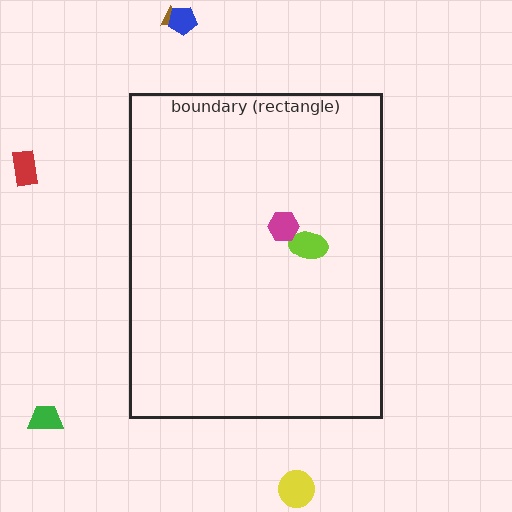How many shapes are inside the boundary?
2 inside, 5 outside.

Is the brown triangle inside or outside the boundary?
Outside.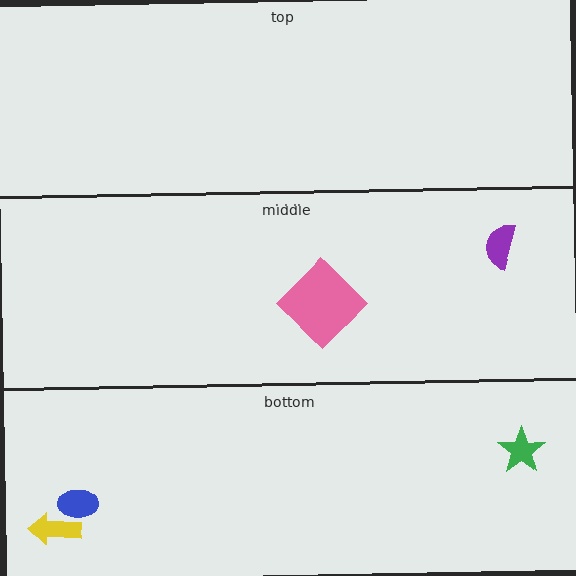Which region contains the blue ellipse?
The bottom region.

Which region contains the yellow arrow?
The bottom region.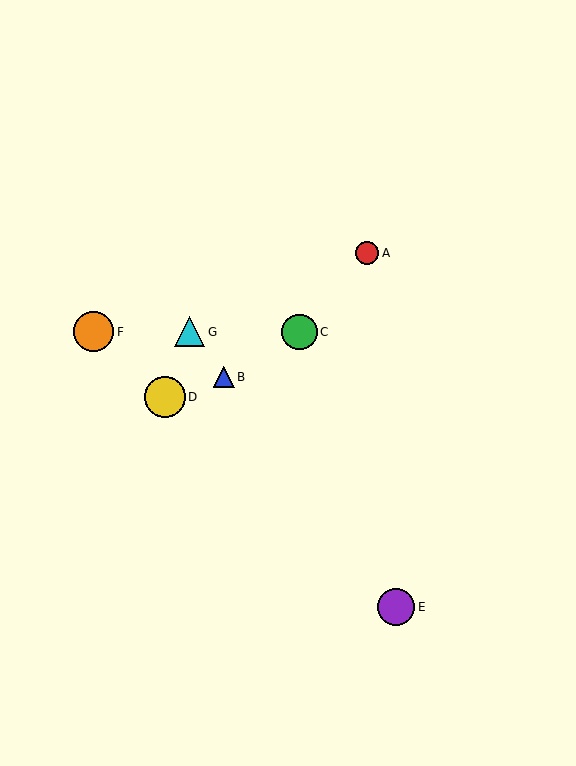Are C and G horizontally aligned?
Yes, both are at y≈332.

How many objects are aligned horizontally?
3 objects (C, F, G) are aligned horizontally.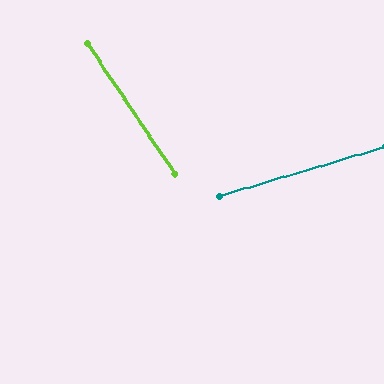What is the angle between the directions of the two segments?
Approximately 72 degrees.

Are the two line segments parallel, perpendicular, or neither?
Neither parallel nor perpendicular — they differ by about 72°.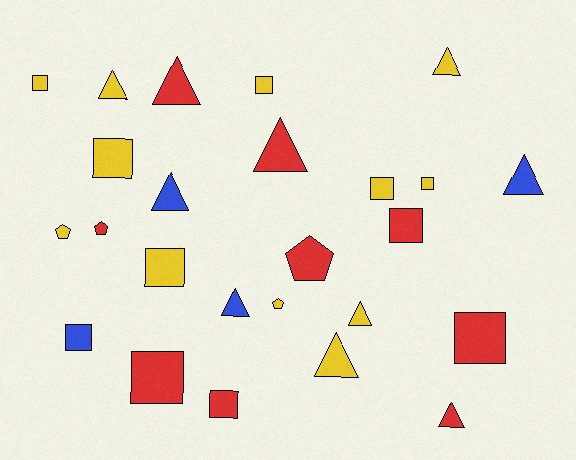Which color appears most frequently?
Yellow, with 12 objects.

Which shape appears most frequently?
Square, with 11 objects.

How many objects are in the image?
There are 25 objects.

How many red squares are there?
There are 4 red squares.